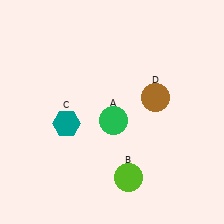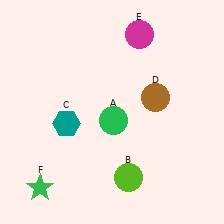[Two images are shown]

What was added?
A magenta circle (E), a green star (F) were added in Image 2.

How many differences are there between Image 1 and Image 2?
There are 2 differences between the two images.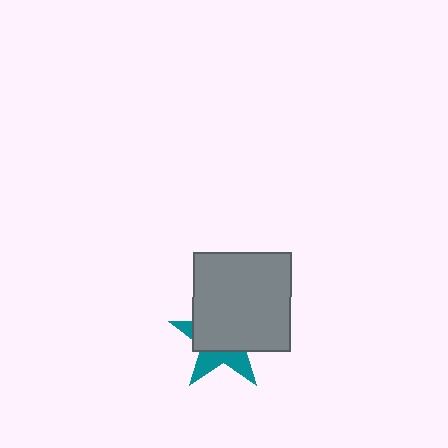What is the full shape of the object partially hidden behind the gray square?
The partially hidden object is a teal star.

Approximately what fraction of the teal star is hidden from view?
Roughly 64% of the teal star is hidden behind the gray square.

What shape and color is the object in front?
The object in front is a gray square.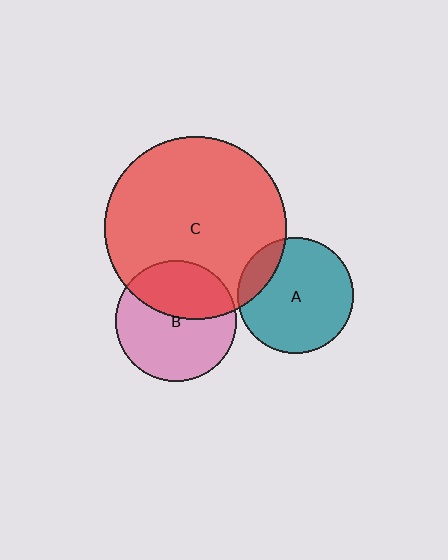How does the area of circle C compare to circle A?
Approximately 2.5 times.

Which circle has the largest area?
Circle C (red).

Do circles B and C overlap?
Yes.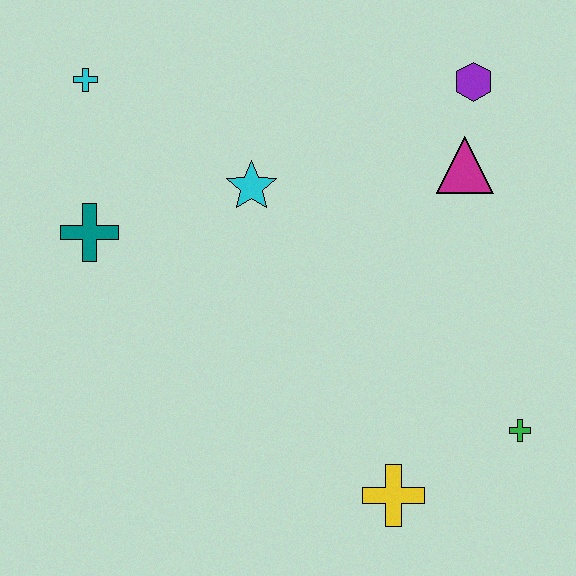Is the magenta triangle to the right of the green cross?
No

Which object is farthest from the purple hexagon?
The yellow cross is farthest from the purple hexagon.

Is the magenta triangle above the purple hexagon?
No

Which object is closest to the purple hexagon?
The magenta triangle is closest to the purple hexagon.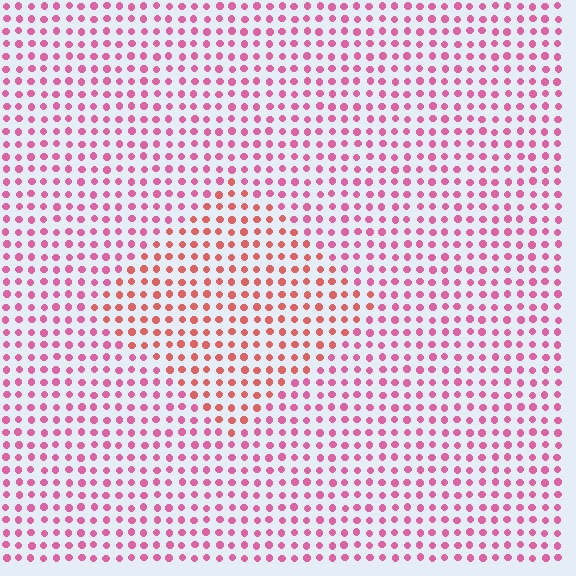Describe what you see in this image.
The image is filled with small pink elements in a uniform arrangement. A diamond-shaped region is visible where the elements are tinted to a slightly different hue, forming a subtle color boundary.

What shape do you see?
I see a diamond.